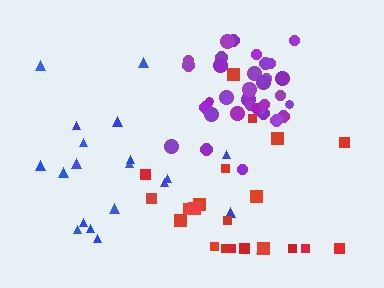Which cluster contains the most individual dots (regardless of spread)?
Purple (33).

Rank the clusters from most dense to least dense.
purple, blue, red.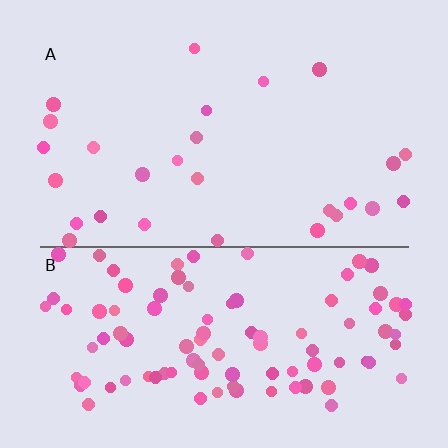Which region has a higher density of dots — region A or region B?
B (the bottom).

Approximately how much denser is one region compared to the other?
Approximately 3.7× — region B over region A.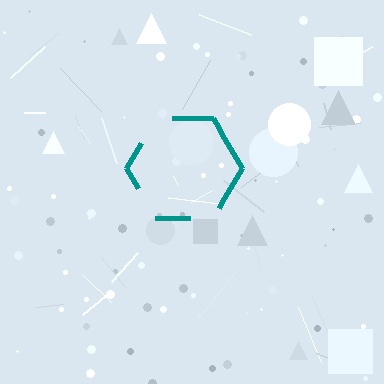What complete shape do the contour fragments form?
The contour fragments form a hexagon.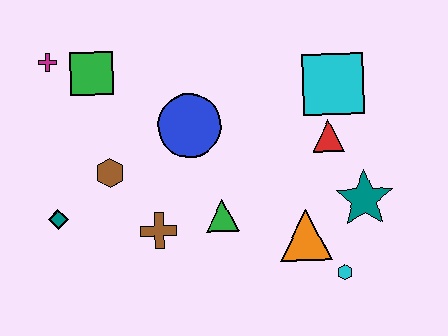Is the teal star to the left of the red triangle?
No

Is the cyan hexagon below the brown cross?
Yes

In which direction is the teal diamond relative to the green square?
The teal diamond is below the green square.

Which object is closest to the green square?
The magenta cross is closest to the green square.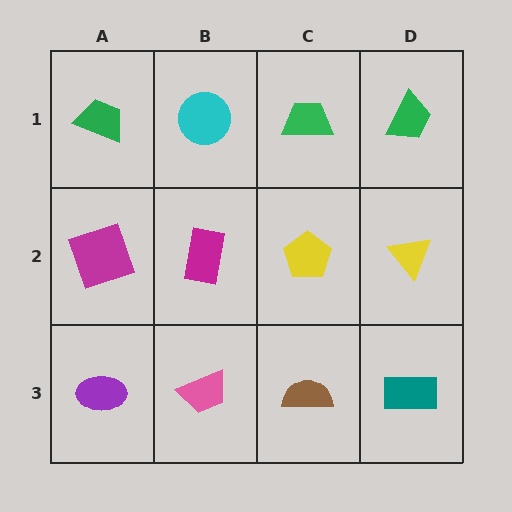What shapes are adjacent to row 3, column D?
A yellow triangle (row 2, column D), a brown semicircle (row 3, column C).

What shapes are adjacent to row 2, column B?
A cyan circle (row 1, column B), a pink trapezoid (row 3, column B), a magenta square (row 2, column A), a yellow pentagon (row 2, column C).